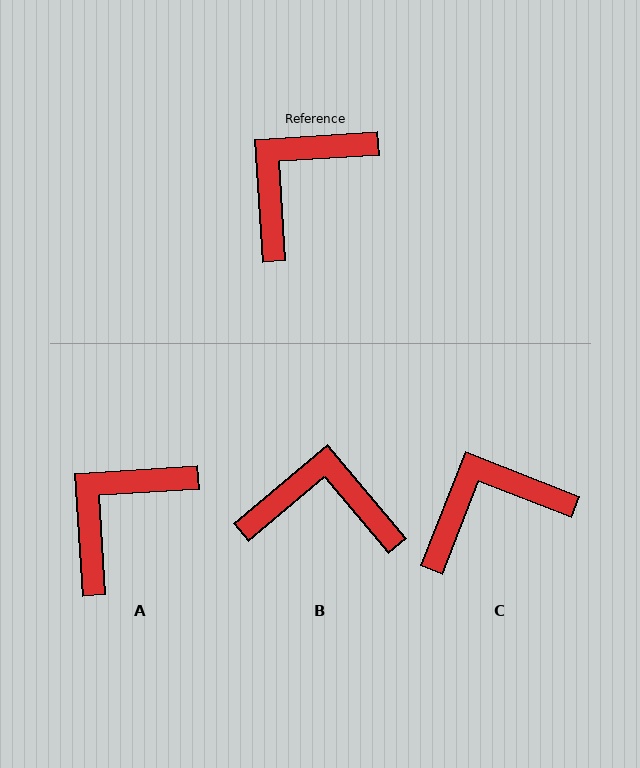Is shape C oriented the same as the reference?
No, it is off by about 25 degrees.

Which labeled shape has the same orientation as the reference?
A.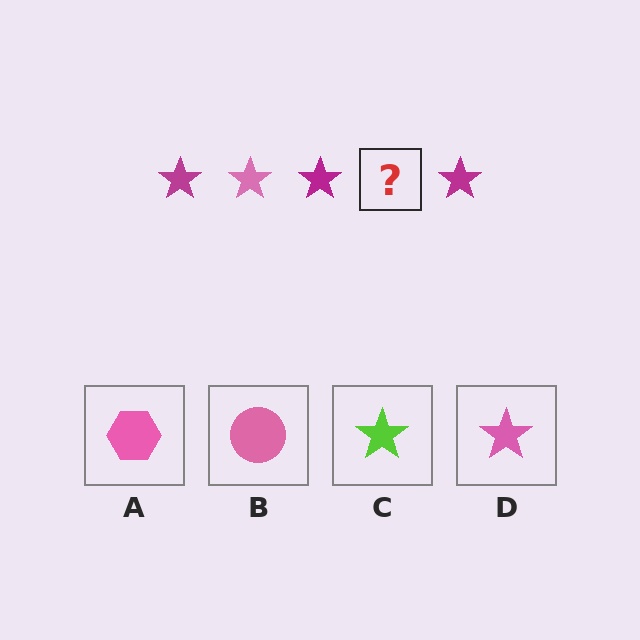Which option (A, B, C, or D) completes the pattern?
D.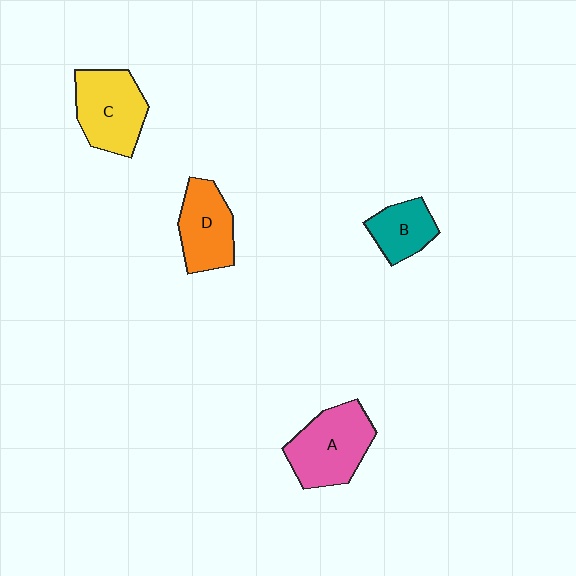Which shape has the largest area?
Shape A (pink).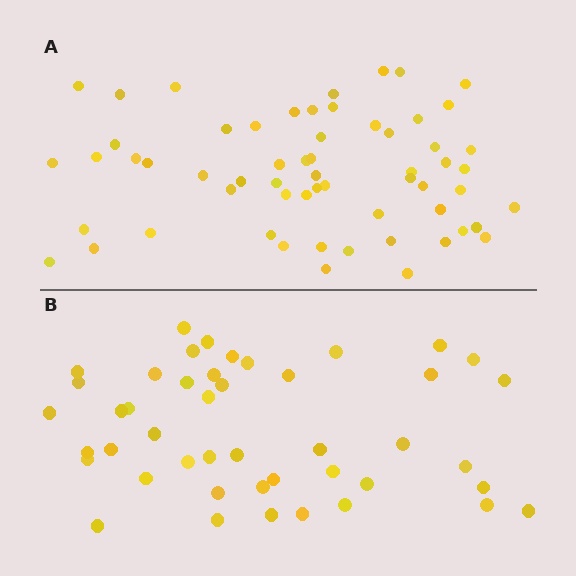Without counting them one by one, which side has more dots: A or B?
Region A (the top region) has more dots.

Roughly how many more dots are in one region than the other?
Region A has approximately 15 more dots than region B.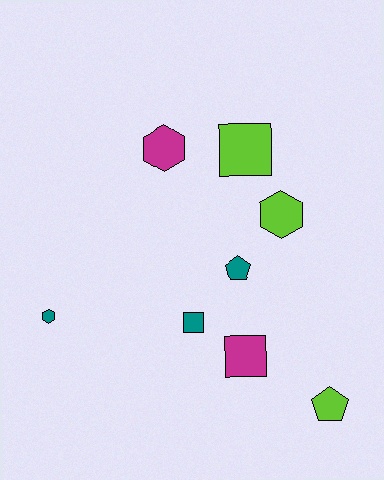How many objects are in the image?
There are 8 objects.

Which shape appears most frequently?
Hexagon, with 3 objects.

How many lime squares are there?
There is 1 lime square.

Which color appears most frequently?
Lime, with 3 objects.